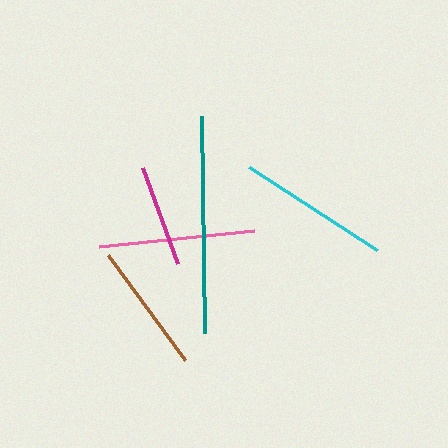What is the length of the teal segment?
The teal segment is approximately 218 pixels long.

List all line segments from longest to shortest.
From longest to shortest: teal, pink, cyan, brown, magenta.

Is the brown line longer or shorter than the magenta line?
The brown line is longer than the magenta line.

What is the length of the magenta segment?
The magenta segment is approximately 102 pixels long.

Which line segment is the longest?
The teal line is the longest at approximately 218 pixels.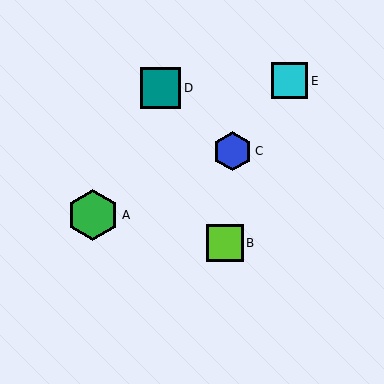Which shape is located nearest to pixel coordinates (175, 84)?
The teal square (labeled D) at (161, 88) is nearest to that location.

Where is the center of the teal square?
The center of the teal square is at (161, 88).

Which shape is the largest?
The green hexagon (labeled A) is the largest.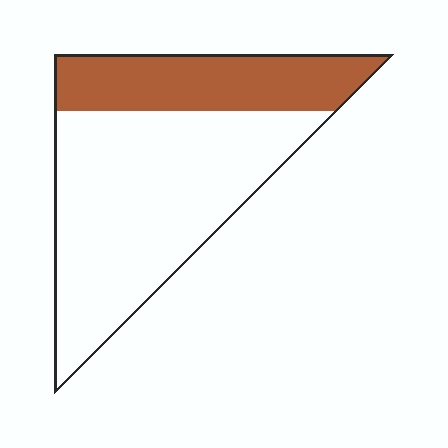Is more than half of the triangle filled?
No.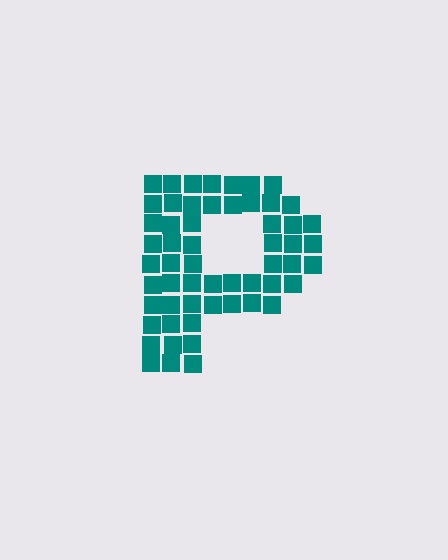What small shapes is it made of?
It is made of small squares.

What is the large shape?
The large shape is the letter P.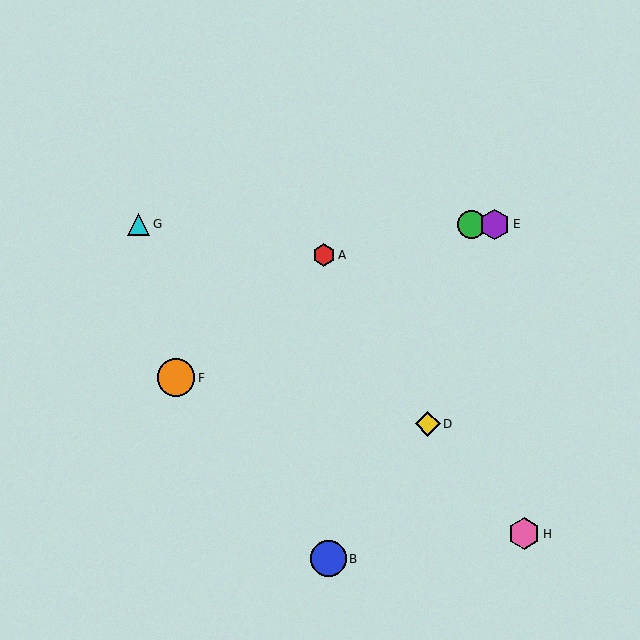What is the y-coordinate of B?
Object B is at y≈559.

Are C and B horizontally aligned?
No, C is at y≈224 and B is at y≈559.